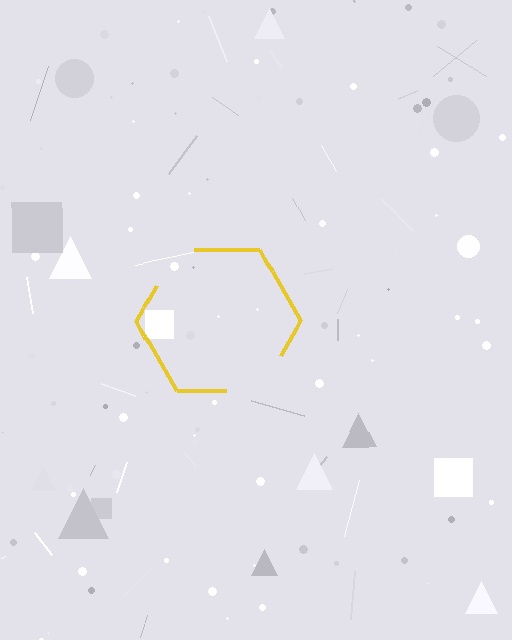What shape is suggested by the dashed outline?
The dashed outline suggests a hexagon.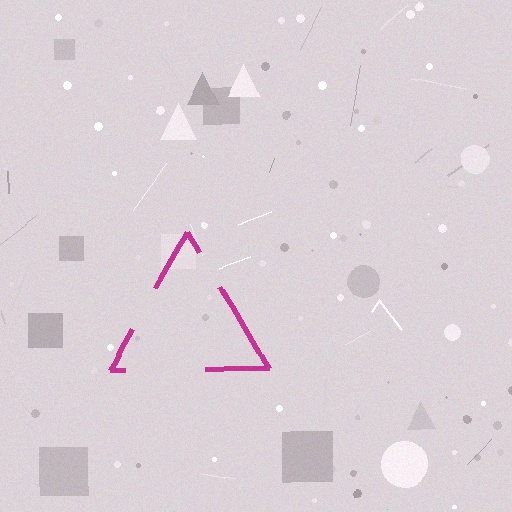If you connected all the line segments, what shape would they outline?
They would outline a triangle.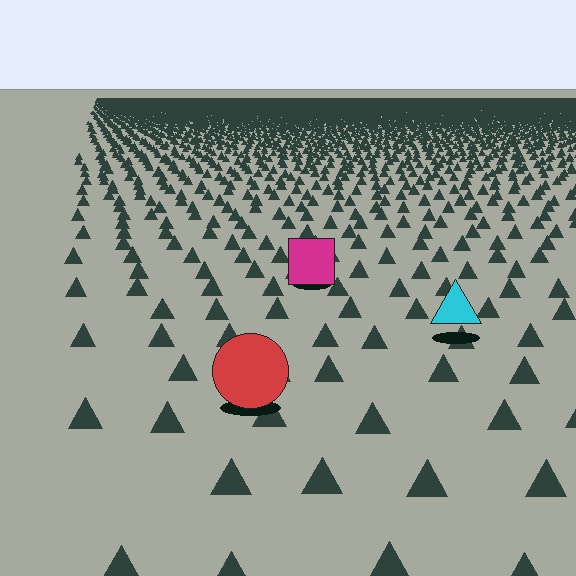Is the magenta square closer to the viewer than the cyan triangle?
No. The cyan triangle is closer — you can tell from the texture gradient: the ground texture is coarser near it.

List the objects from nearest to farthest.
From nearest to farthest: the red circle, the cyan triangle, the magenta square.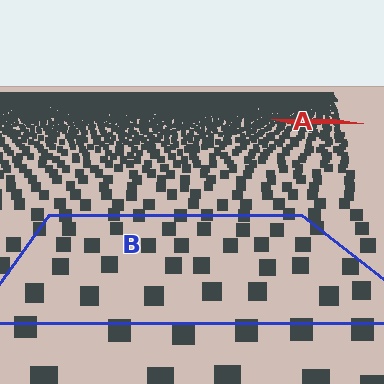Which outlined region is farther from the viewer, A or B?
Region A is farther from the viewer — the texture elements inside it appear smaller and more densely packed.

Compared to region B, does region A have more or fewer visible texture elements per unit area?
Region A has more texture elements per unit area — they are packed more densely because it is farther away.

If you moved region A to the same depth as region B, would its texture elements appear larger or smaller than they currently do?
They would appear larger. At a closer depth, the same texture elements are projected at a bigger on-screen size.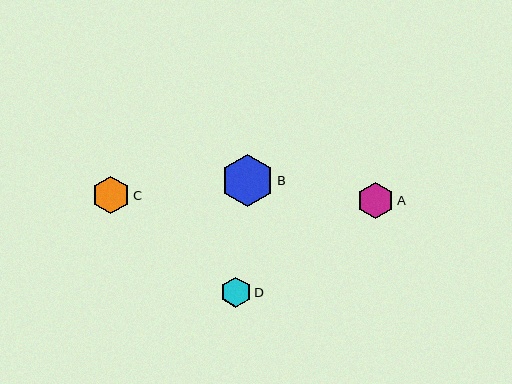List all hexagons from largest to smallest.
From largest to smallest: B, C, A, D.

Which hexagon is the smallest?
Hexagon D is the smallest with a size of approximately 30 pixels.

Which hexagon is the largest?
Hexagon B is the largest with a size of approximately 53 pixels.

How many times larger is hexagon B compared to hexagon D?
Hexagon B is approximately 1.7 times the size of hexagon D.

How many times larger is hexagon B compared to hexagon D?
Hexagon B is approximately 1.7 times the size of hexagon D.